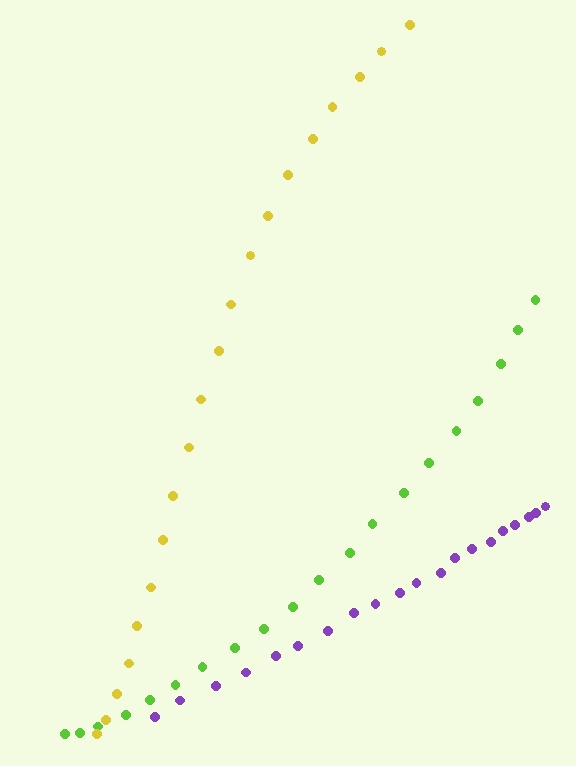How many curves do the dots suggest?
There are 3 distinct paths.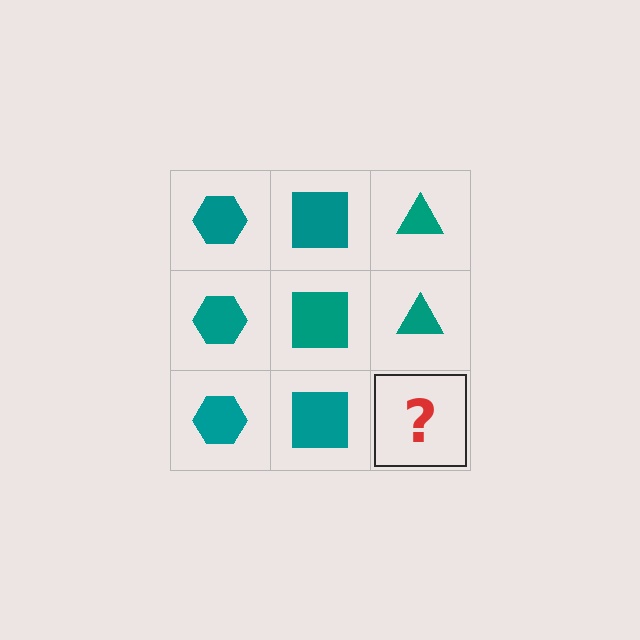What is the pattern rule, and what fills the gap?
The rule is that each column has a consistent shape. The gap should be filled with a teal triangle.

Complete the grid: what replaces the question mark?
The question mark should be replaced with a teal triangle.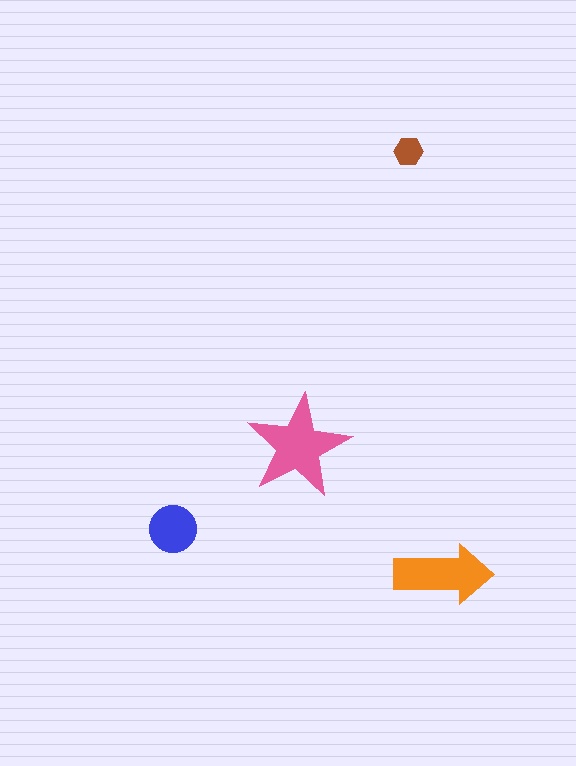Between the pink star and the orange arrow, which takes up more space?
The pink star.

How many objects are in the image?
There are 4 objects in the image.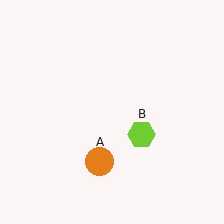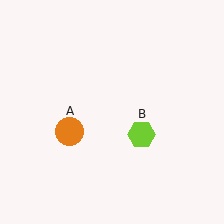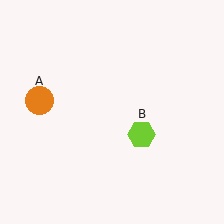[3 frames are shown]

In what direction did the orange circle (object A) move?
The orange circle (object A) moved up and to the left.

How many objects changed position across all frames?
1 object changed position: orange circle (object A).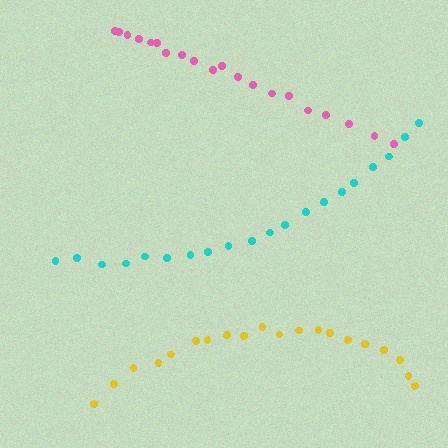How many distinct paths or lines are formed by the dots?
There are 3 distinct paths.